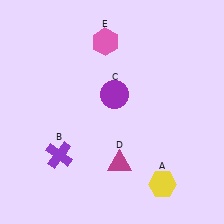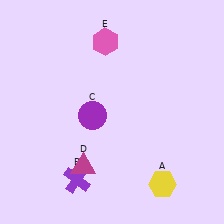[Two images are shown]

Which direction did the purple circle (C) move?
The purple circle (C) moved left.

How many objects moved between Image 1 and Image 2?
3 objects moved between the two images.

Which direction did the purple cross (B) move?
The purple cross (B) moved down.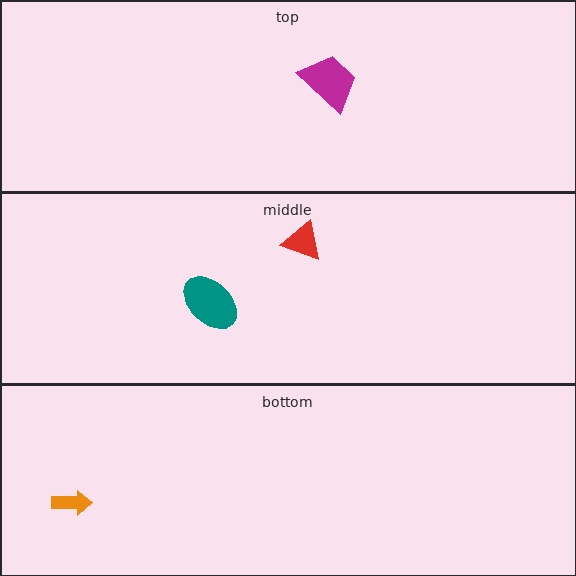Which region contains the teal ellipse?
The middle region.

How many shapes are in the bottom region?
1.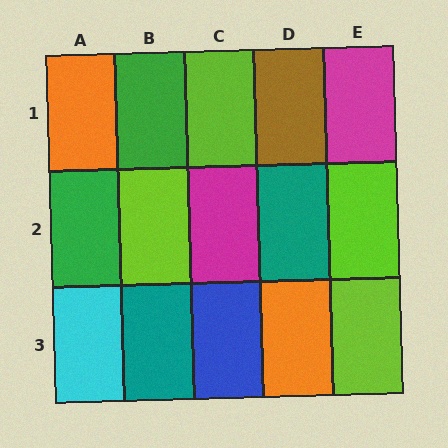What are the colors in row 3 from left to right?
Cyan, teal, blue, orange, lime.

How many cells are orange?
2 cells are orange.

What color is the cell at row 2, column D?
Teal.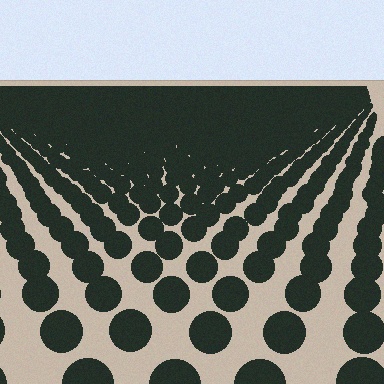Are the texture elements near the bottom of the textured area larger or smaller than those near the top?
Larger. Near the bottom, elements are closer to the viewer and appear at a bigger on-screen size.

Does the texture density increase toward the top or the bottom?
Density increases toward the top.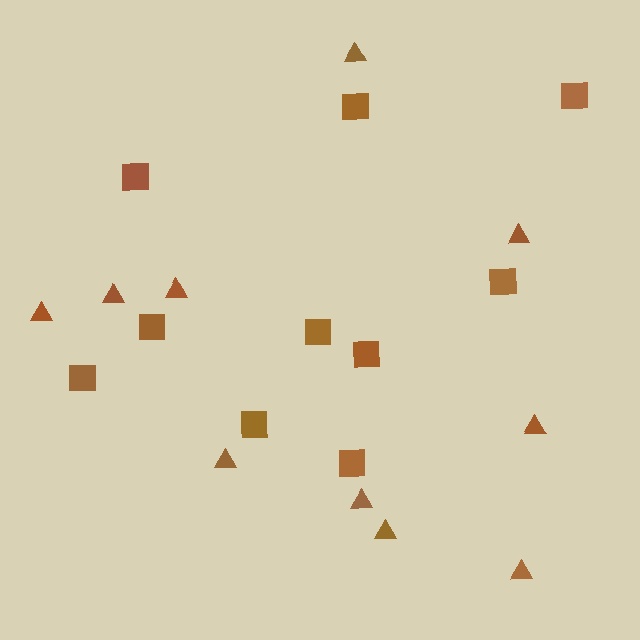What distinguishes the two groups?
There are 2 groups: one group of triangles (10) and one group of squares (10).